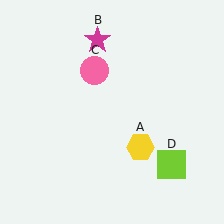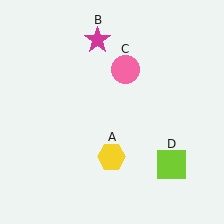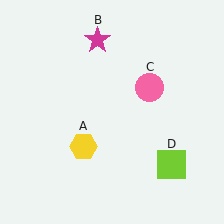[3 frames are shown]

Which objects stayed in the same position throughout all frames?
Magenta star (object B) and lime square (object D) remained stationary.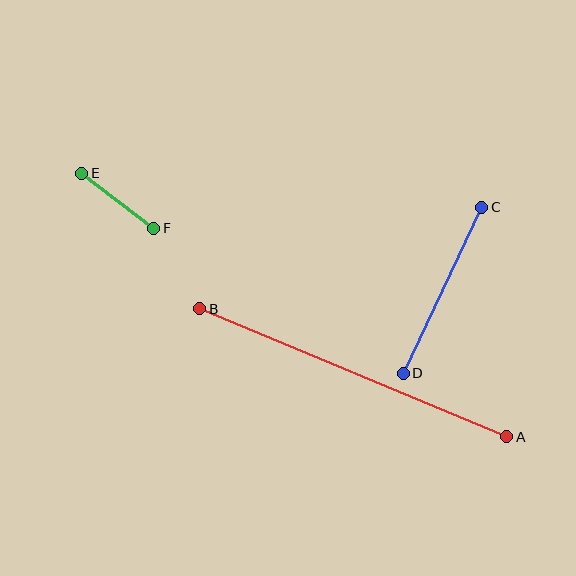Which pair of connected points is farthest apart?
Points A and B are farthest apart.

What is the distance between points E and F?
The distance is approximately 91 pixels.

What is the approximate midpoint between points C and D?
The midpoint is at approximately (443, 290) pixels.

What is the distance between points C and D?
The distance is approximately 184 pixels.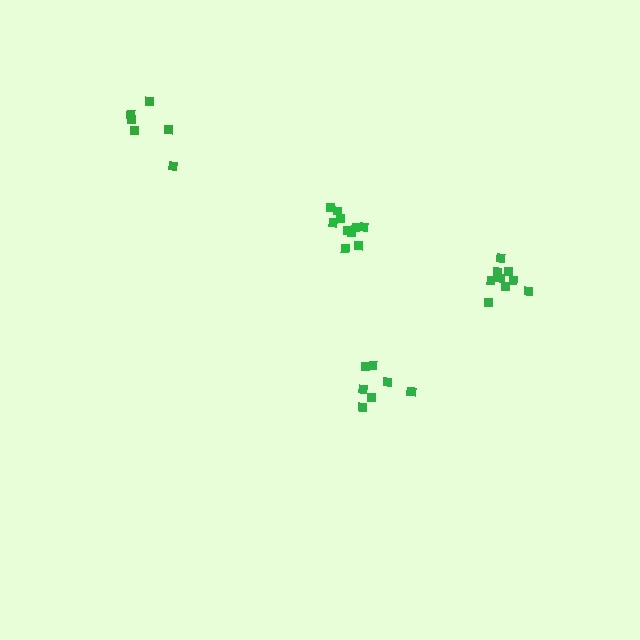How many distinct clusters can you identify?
There are 4 distinct clusters.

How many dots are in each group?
Group 1: 10 dots, Group 2: 9 dots, Group 3: 7 dots, Group 4: 6 dots (32 total).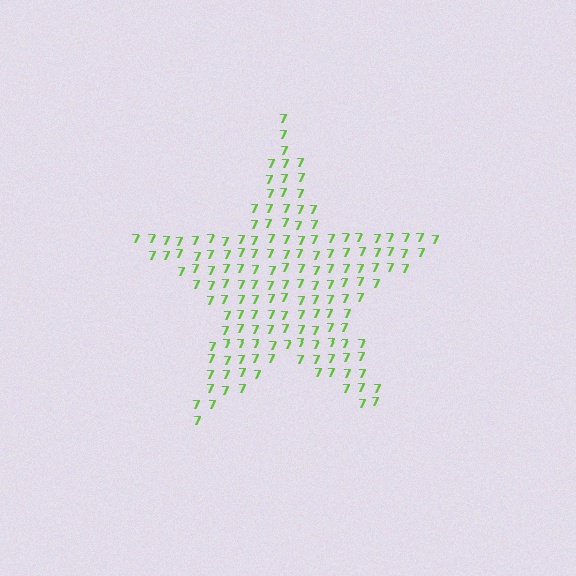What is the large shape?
The large shape is a star.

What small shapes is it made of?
It is made of small digit 7's.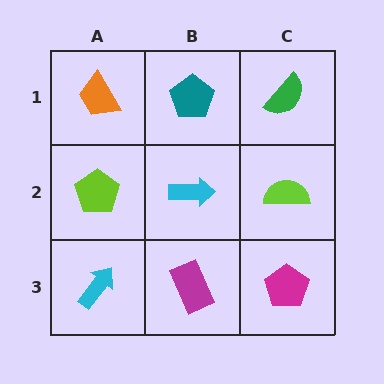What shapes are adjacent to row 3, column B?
A cyan arrow (row 2, column B), a cyan arrow (row 3, column A), a magenta pentagon (row 3, column C).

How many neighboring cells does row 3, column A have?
2.